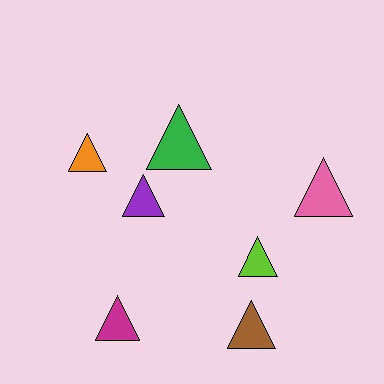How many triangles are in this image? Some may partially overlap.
There are 7 triangles.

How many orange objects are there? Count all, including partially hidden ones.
There is 1 orange object.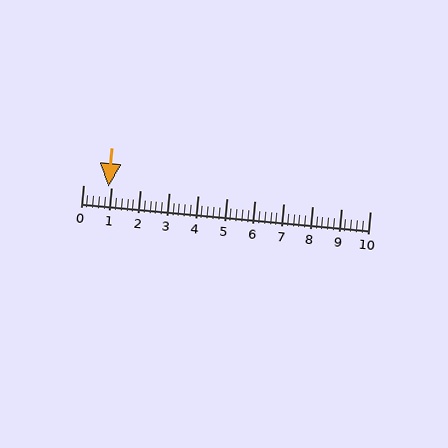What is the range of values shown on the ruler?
The ruler shows values from 0 to 10.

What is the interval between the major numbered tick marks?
The major tick marks are spaced 1 units apart.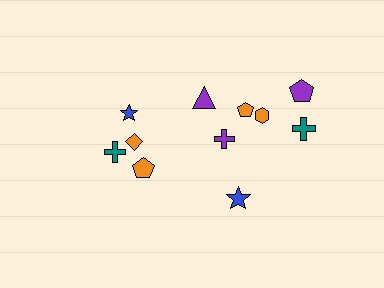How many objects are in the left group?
There are 4 objects.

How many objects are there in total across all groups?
There are 11 objects.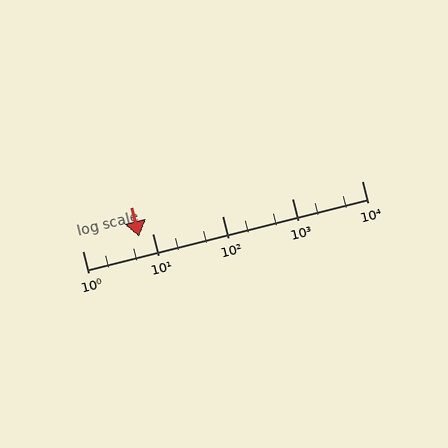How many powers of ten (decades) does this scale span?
The scale spans 4 decades, from 1 to 10000.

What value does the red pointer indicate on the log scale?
The pointer indicates approximately 6.5.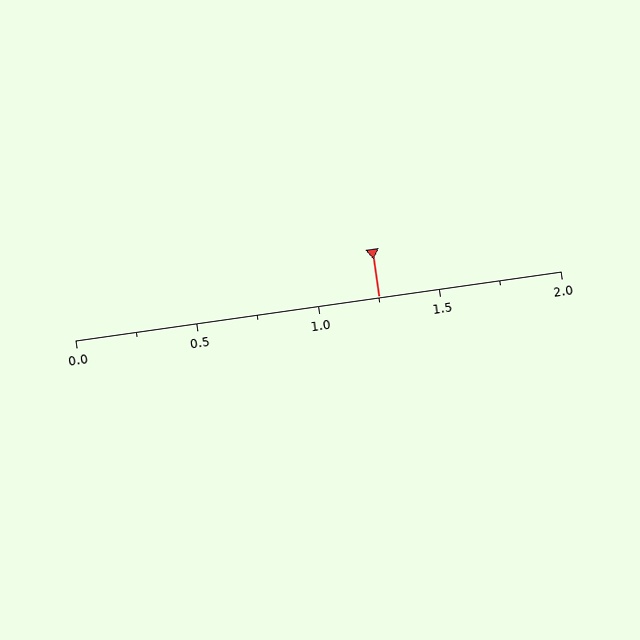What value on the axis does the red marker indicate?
The marker indicates approximately 1.25.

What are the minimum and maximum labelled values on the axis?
The axis runs from 0.0 to 2.0.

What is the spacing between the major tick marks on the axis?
The major ticks are spaced 0.5 apart.